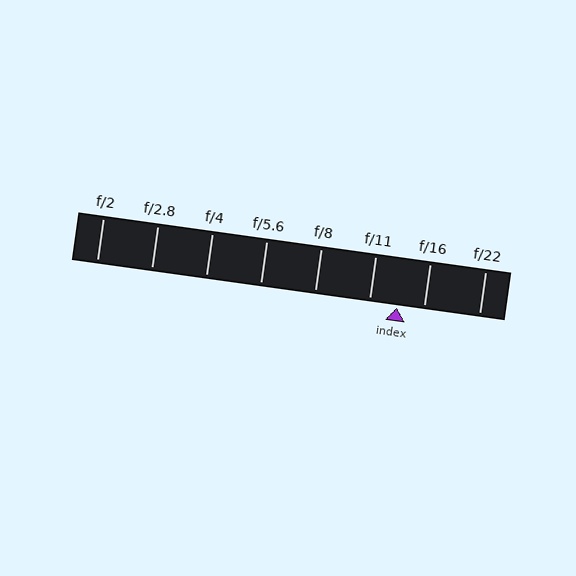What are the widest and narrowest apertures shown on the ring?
The widest aperture shown is f/2 and the narrowest is f/22.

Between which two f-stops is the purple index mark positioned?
The index mark is between f/11 and f/16.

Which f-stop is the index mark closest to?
The index mark is closest to f/16.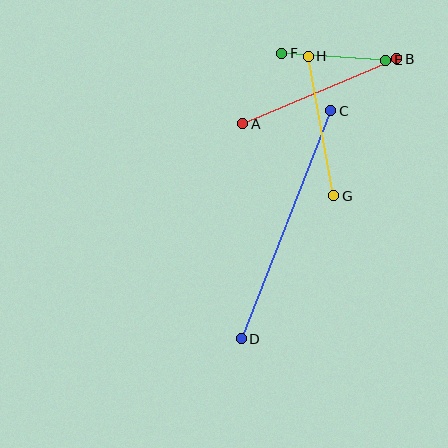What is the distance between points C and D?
The distance is approximately 245 pixels.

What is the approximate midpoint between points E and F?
The midpoint is at approximately (334, 57) pixels.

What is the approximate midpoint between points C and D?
The midpoint is at approximately (286, 225) pixels.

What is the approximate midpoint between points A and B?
The midpoint is at approximately (320, 91) pixels.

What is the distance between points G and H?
The distance is approximately 142 pixels.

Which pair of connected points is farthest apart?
Points C and D are farthest apart.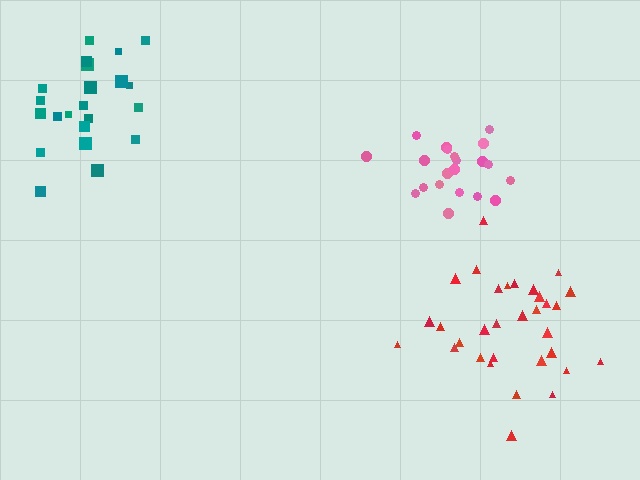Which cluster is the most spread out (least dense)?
Red.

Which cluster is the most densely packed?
Pink.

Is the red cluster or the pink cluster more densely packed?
Pink.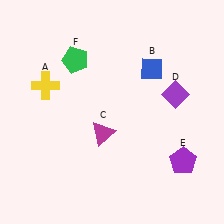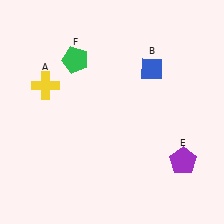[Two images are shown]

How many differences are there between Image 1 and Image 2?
There are 2 differences between the two images.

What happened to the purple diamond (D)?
The purple diamond (D) was removed in Image 2. It was in the top-right area of Image 1.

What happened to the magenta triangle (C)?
The magenta triangle (C) was removed in Image 2. It was in the bottom-left area of Image 1.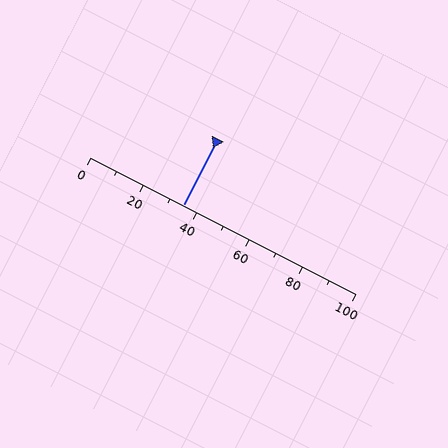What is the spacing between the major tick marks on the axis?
The major ticks are spaced 20 apart.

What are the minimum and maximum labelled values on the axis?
The axis runs from 0 to 100.